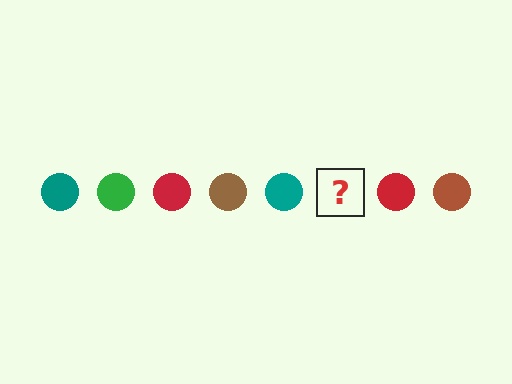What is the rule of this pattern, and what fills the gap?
The rule is that the pattern cycles through teal, green, red, brown circles. The gap should be filled with a green circle.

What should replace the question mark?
The question mark should be replaced with a green circle.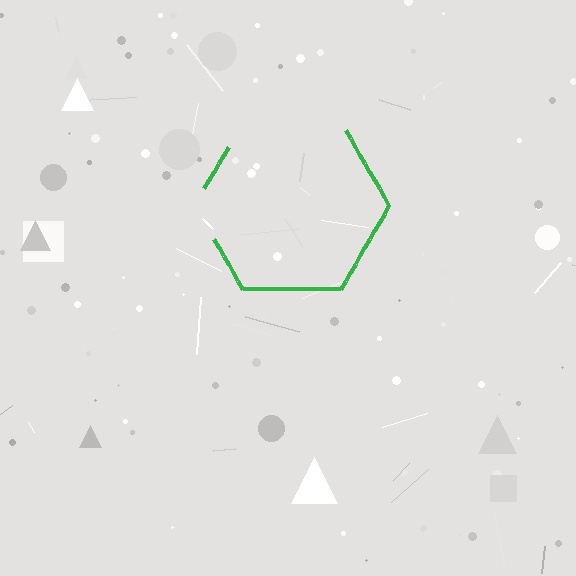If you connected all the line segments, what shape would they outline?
They would outline a hexagon.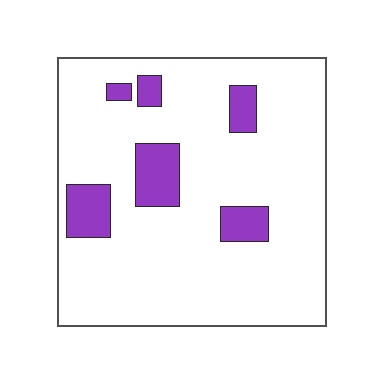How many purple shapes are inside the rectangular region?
6.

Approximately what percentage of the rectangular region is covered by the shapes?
Approximately 15%.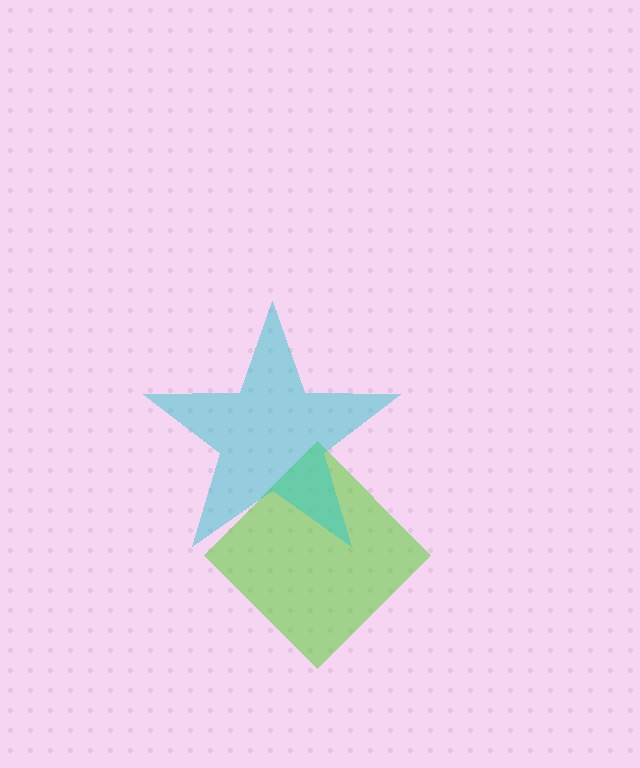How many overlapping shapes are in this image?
There are 2 overlapping shapes in the image.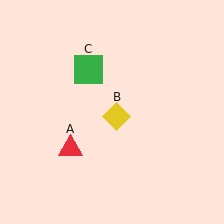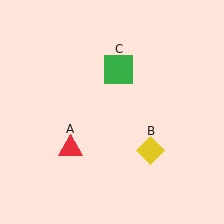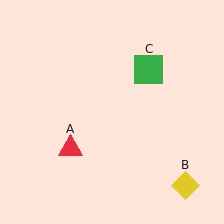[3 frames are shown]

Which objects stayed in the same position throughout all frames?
Red triangle (object A) remained stationary.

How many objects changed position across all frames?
2 objects changed position: yellow diamond (object B), green square (object C).